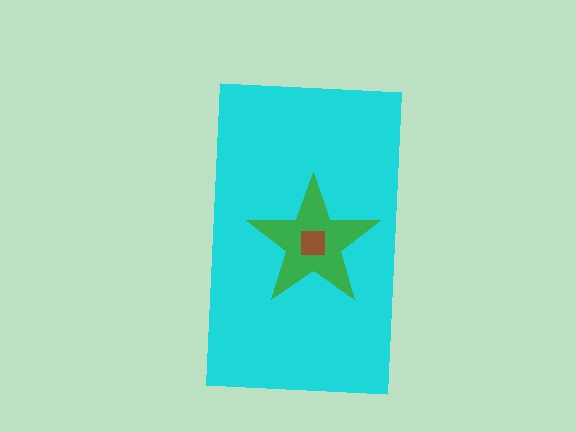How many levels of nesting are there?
3.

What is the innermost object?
The brown square.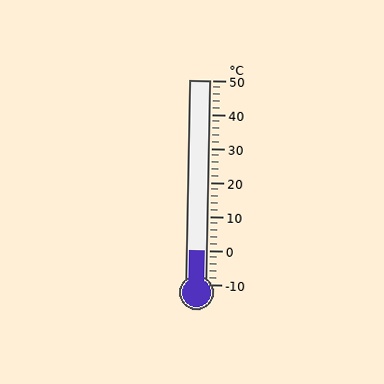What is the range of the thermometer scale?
The thermometer scale ranges from -10°C to 50°C.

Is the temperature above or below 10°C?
The temperature is below 10°C.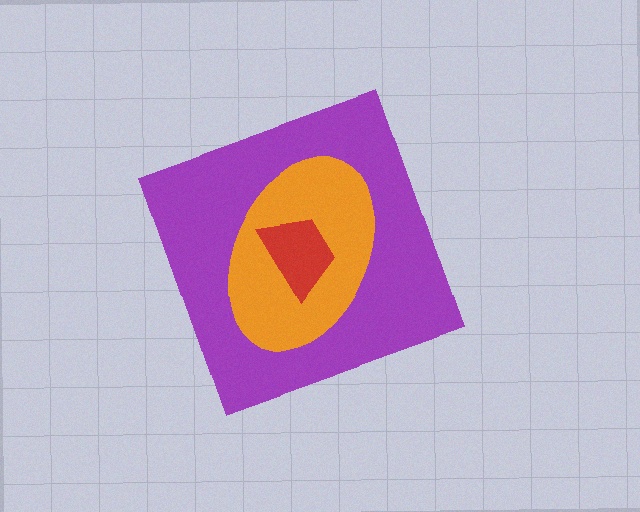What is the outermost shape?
The purple diamond.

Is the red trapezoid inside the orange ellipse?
Yes.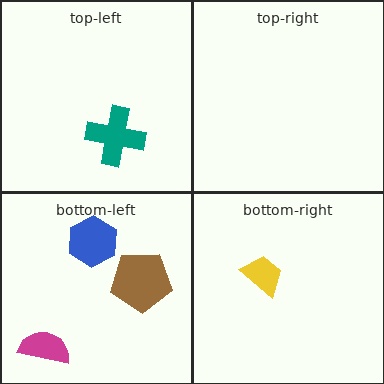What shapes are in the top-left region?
The teal cross.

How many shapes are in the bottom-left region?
3.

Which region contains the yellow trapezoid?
The bottom-right region.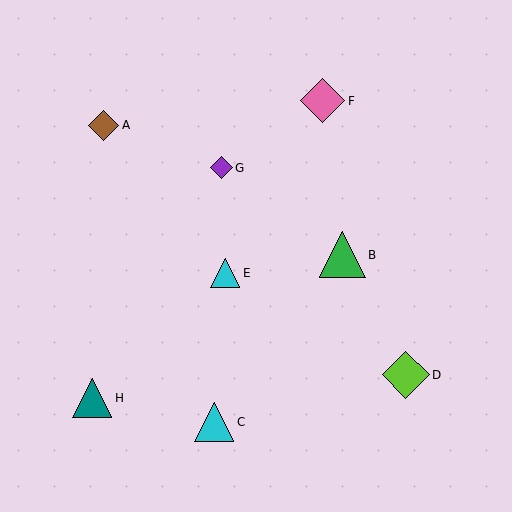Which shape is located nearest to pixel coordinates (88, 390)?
The teal triangle (labeled H) at (92, 398) is nearest to that location.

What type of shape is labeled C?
Shape C is a cyan triangle.